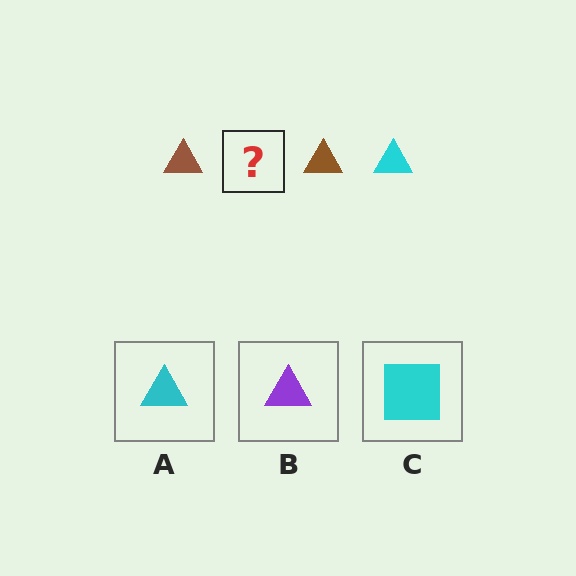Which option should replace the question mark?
Option A.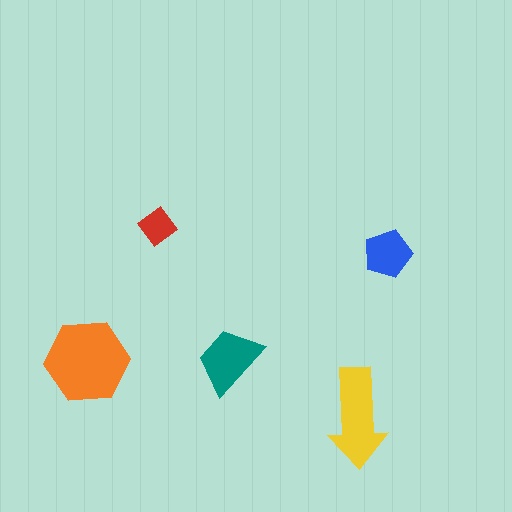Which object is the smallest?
The red diamond.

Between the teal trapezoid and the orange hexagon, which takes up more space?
The orange hexagon.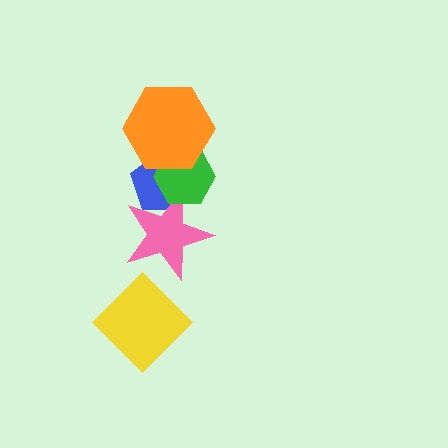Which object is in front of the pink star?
The green hexagon is in front of the pink star.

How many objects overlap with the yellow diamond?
0 objects overlap with the yellow diamond.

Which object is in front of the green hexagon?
The orange hexagon is in front of the green hexagon.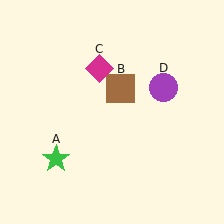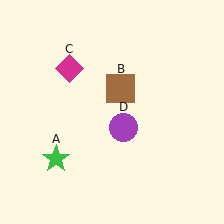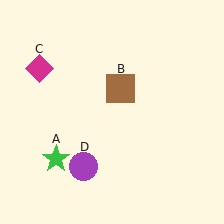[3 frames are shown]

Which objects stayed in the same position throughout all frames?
Green star (object A) and brown square (object B) remained stationary.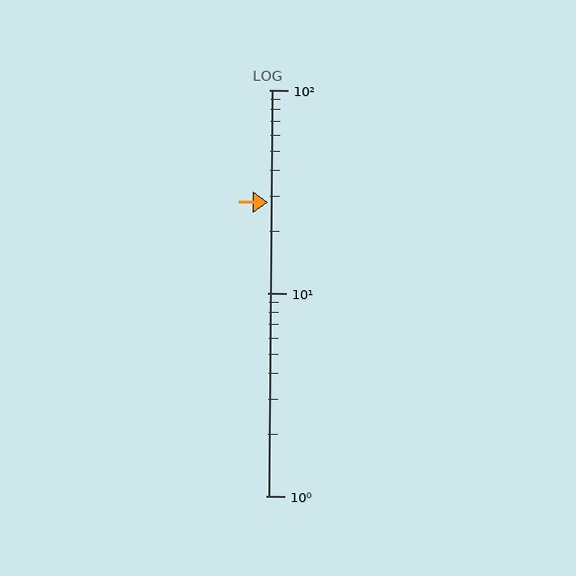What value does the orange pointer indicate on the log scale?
The pointer indicates approximately 28.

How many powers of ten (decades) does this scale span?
The scale spans 2 decades, from 1 to 100.